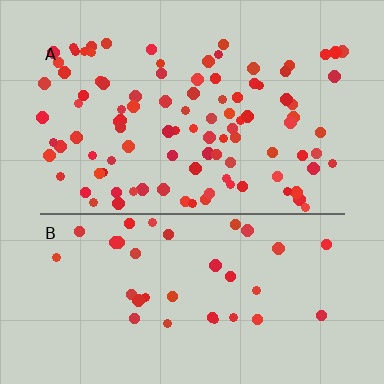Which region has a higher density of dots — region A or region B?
A (the top).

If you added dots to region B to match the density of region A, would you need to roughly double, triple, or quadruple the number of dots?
Approximately triple.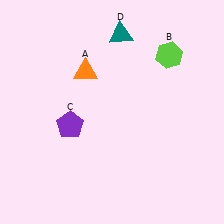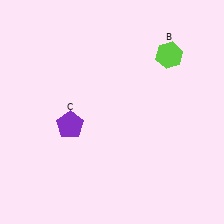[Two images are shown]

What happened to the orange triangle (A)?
The orange triangle (A) was removed in Image 2. It was in the top-left area of Image 1.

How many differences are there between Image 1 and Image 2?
There are 2 differences between the two images.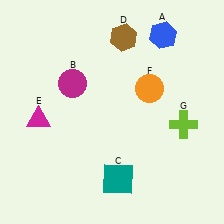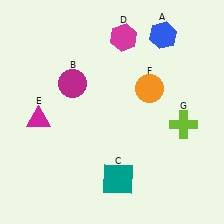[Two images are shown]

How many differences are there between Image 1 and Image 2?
There is 1 difference between the two images.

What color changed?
The hexagon (D) changed from brown in Image 1 to magenta in Image 2.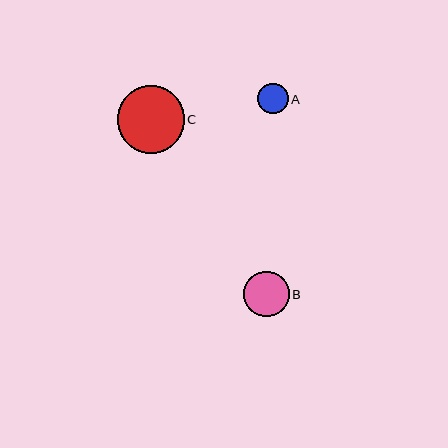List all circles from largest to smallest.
From largest to smallest: C, B, A.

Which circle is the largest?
Circle C is the largest with a size of approximately 67 pixels.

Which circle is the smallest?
Circle A is the smallest with a size of approximately 30 pixels.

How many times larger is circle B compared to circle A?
Circle B is approximately 1.5 times the size of circle A.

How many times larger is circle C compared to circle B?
Circle C is approximately 1.5 times the size of circle B.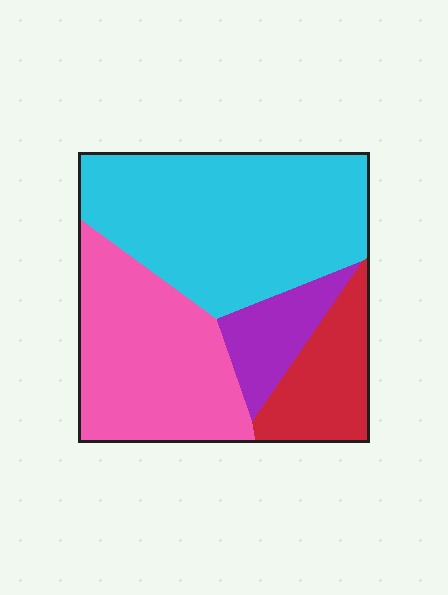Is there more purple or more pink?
Pink.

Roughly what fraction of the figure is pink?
Pink covers 32% of the figure.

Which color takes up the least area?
Purple, at roughly 10%.